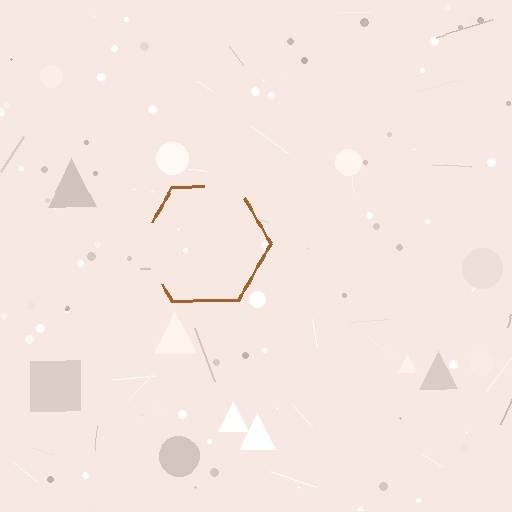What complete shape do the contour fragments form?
The contour fragments form a hexagon.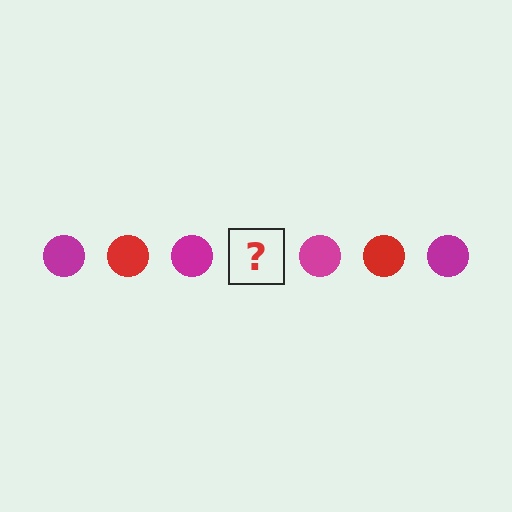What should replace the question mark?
The question mark should be replaced with a red circle.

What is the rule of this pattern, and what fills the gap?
The rule is that the pattern cycles through magenta, red circles. The gap should be filled with a red circle.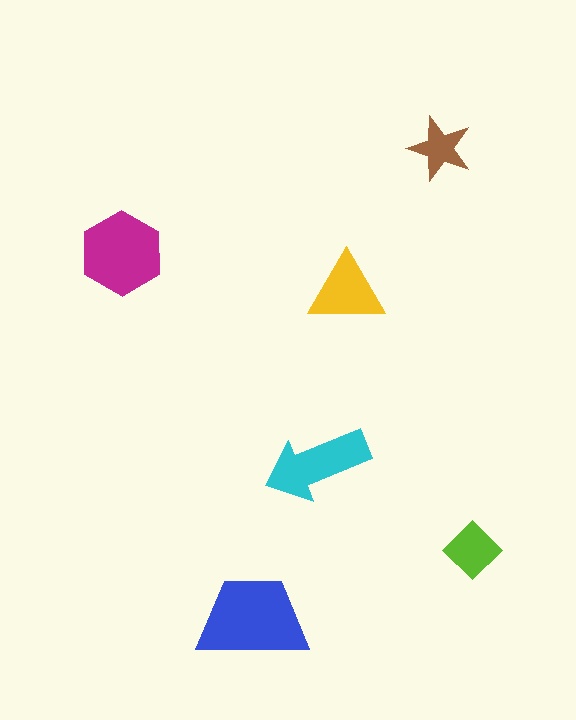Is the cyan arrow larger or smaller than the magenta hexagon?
Smaller.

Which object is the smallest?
The brown star.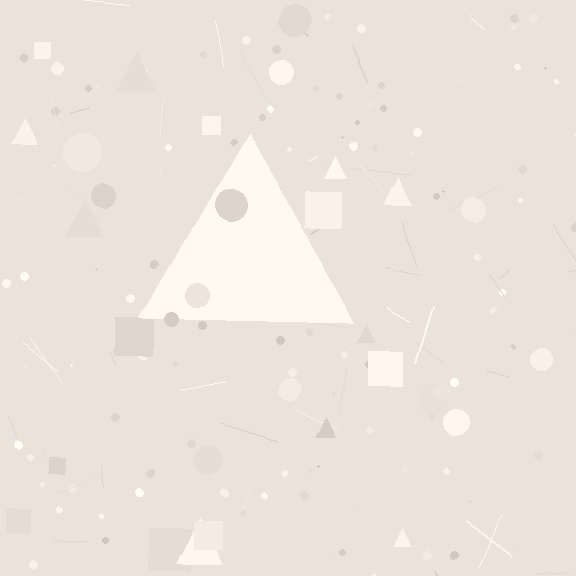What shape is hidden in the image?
A triangle is hidden in the image.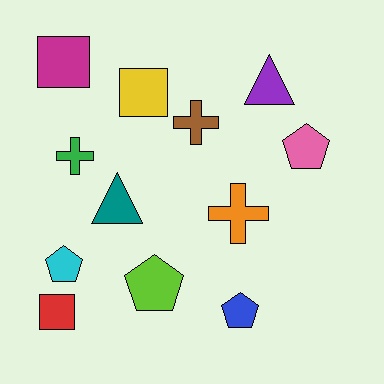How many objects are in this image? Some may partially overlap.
There are 12 objects.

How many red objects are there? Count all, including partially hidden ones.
There is 1 red object.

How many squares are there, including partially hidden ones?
There are 3 squares.